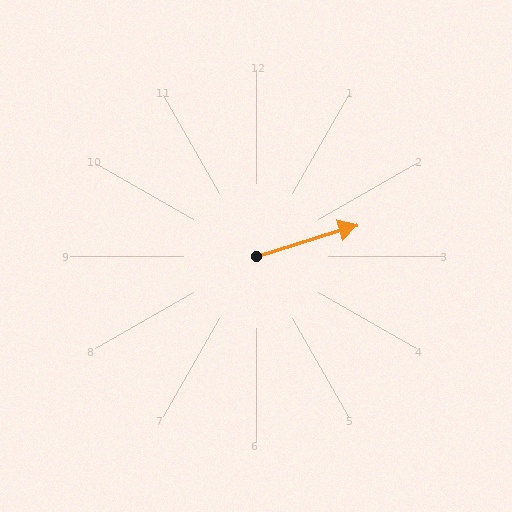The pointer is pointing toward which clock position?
Roughly 2 o'clock.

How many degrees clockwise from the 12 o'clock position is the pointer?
Approximately 73 degrees.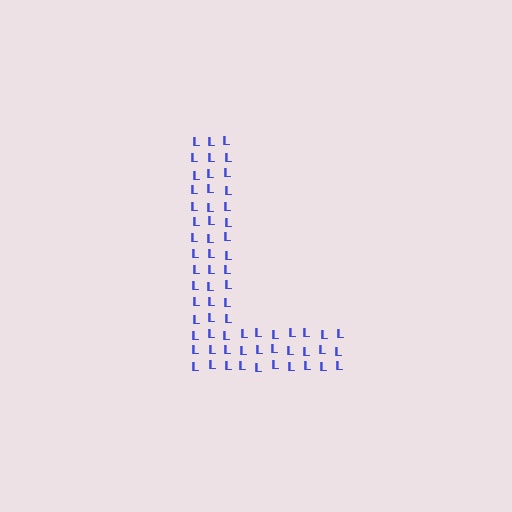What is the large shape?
The large shape is the letter L.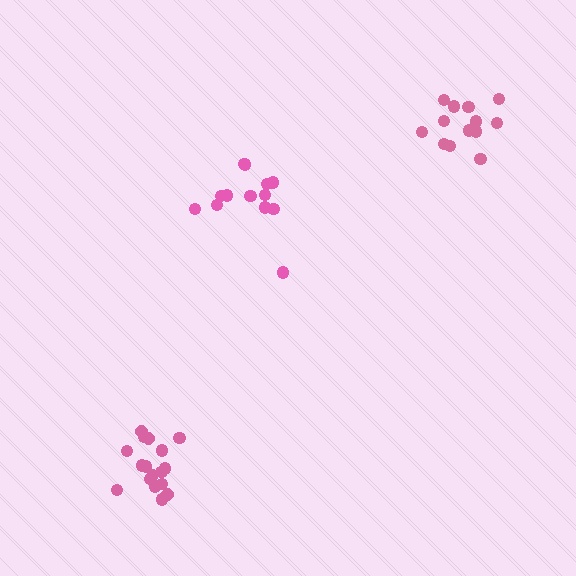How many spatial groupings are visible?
There are 3 spatial groupings.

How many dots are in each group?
Group 1: 13 dots, Group 2: 18 dots, Group 3: 14 dots (45 total).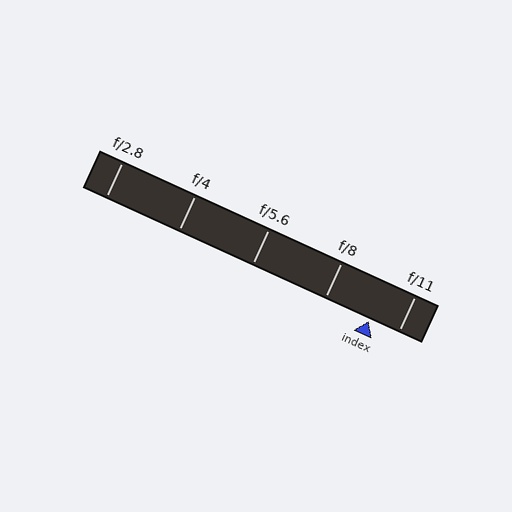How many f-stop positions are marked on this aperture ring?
There are 5 f-stop positions marked.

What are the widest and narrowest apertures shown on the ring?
The widest aperture shown is f/2.8 and the narrowest is f/11.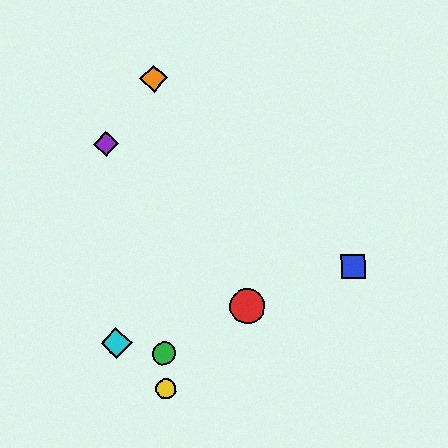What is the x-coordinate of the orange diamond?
The orange diamond is at x≈154.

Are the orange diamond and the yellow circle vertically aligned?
Yes, both are at x≈154.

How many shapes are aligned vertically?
3 shapes (the green circle, the yellow circle, the orange diamond) are aligned vertically.